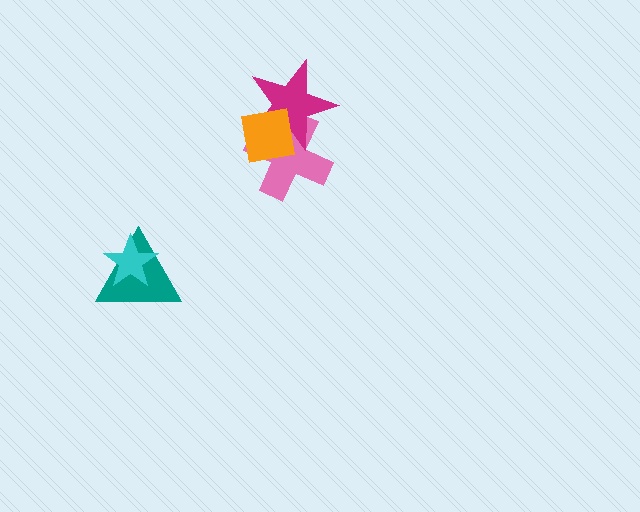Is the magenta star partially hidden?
Yes, it is partially covered by another shape.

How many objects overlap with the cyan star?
1 object overlaps with the cyan star.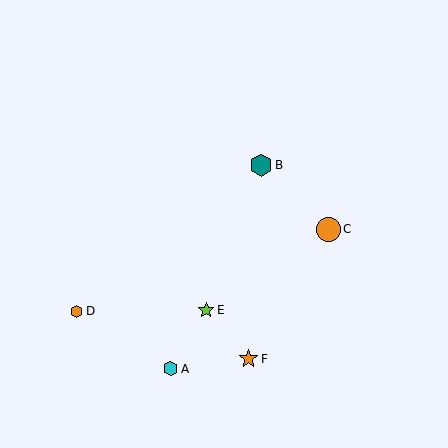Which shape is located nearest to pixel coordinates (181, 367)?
The cyan hexagon (labeled A) at (171, 369) is nearest to that location.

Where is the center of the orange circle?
The center of the orange circle is at (328, 229).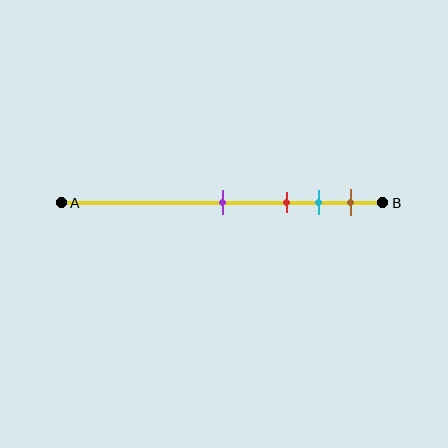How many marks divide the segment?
There are 4 marks dividing the segment.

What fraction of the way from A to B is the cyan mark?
The cyan mark is approximately 80% (0.8) of the way from A to B.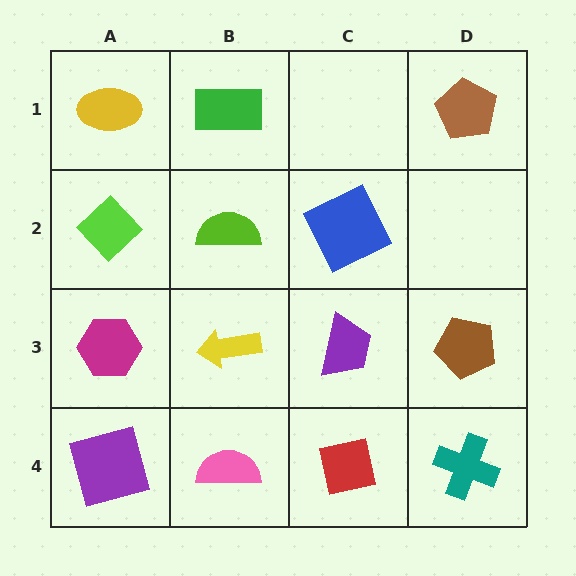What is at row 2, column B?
A lime semicircle.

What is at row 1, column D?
A brown pentagon.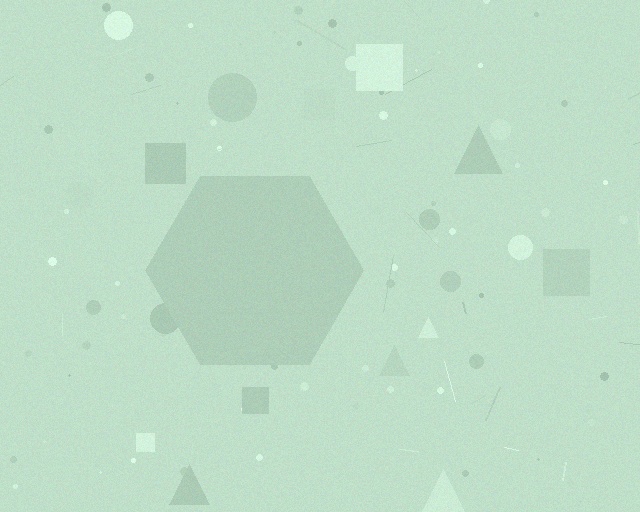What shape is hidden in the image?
A hexagon is hidden in the image.